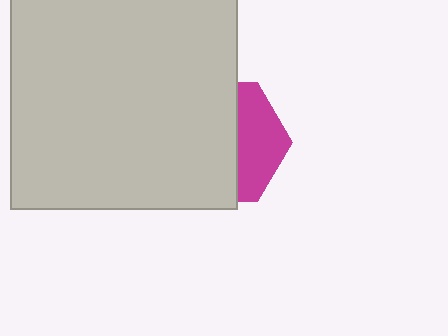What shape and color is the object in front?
The object in front is a light gray rectangle.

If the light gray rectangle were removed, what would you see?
You would see the complete magenta hexagon.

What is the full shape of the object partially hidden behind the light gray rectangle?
The partially hidden object is a magenta hexagon.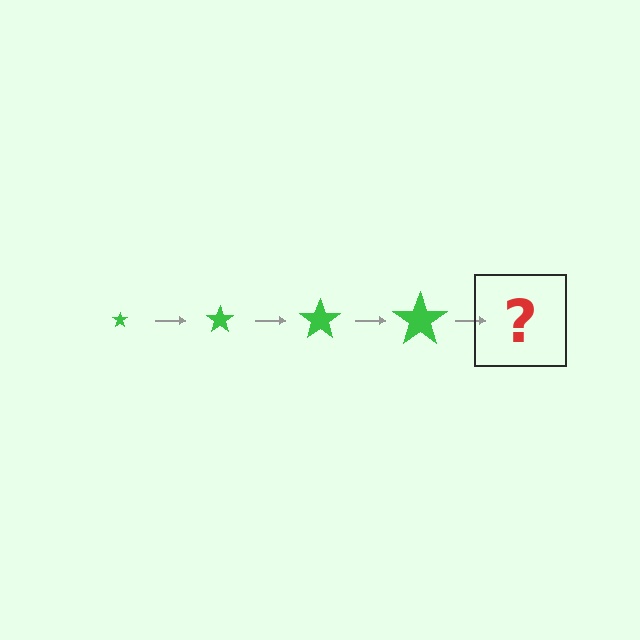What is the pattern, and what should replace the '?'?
The pattern is that the star gets progressively larger each step. The '?' should be a green star, larger than the previous one.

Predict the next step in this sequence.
The next step is a green star, larger than the previous one.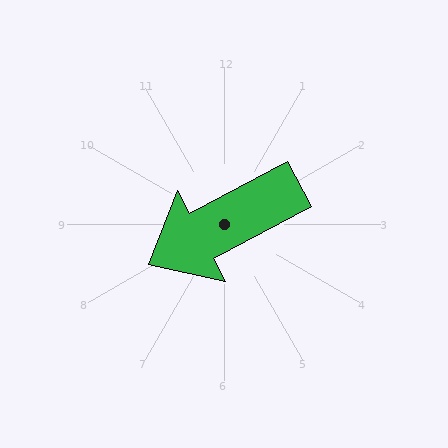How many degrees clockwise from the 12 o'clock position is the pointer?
Approximately 242 degrees.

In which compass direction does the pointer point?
Southwest.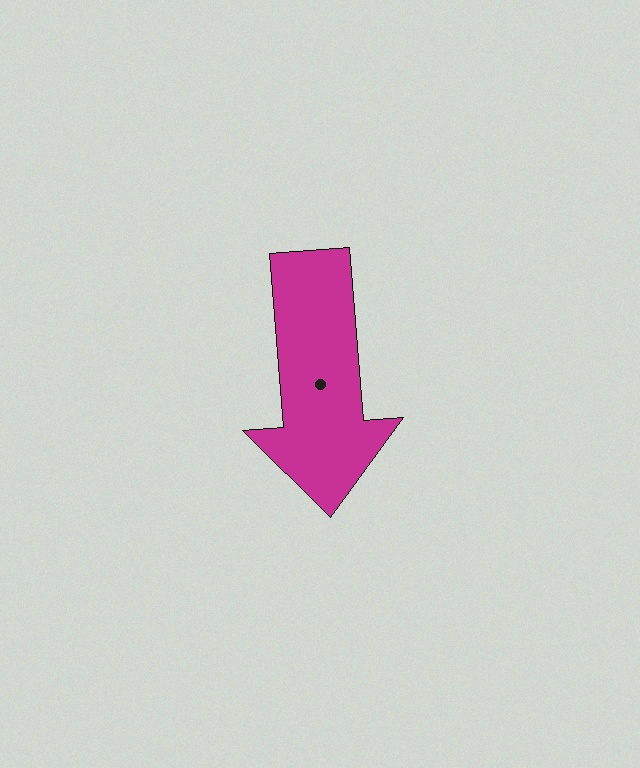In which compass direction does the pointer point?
South.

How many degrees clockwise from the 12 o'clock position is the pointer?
Approximately 176 degrees.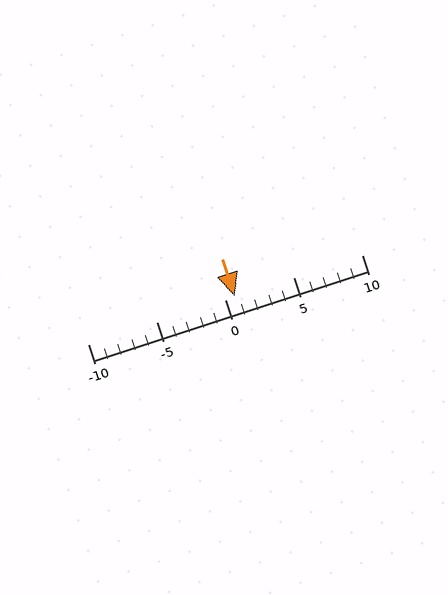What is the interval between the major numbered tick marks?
The major tick marks are spaced 5 units apart.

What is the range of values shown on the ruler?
The ruler shows values from -10 to 10.